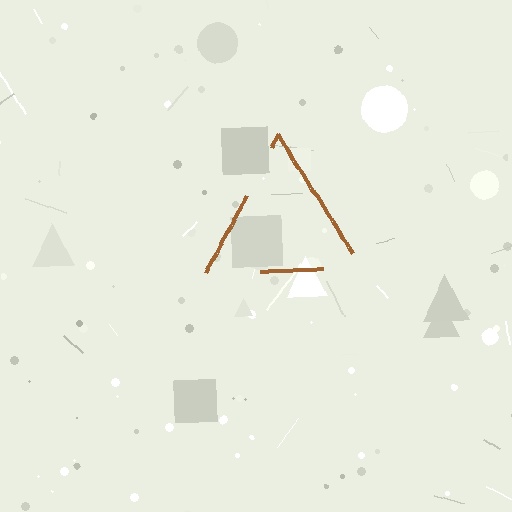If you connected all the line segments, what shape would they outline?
They would outline a triangle.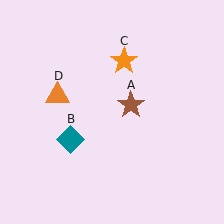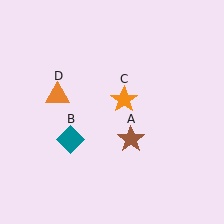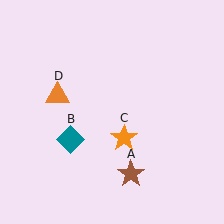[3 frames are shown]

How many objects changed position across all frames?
2 objects changed position: brown star (object A), orange star (object C).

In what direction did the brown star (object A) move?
The brown star (object A) moved down.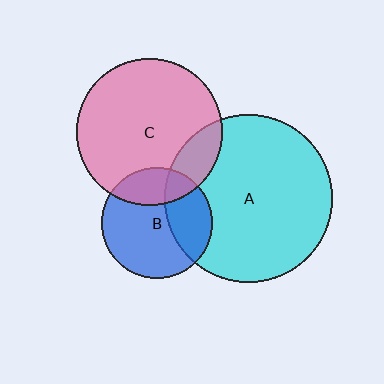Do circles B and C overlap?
Yes.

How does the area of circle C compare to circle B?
Approximately 1.8 times.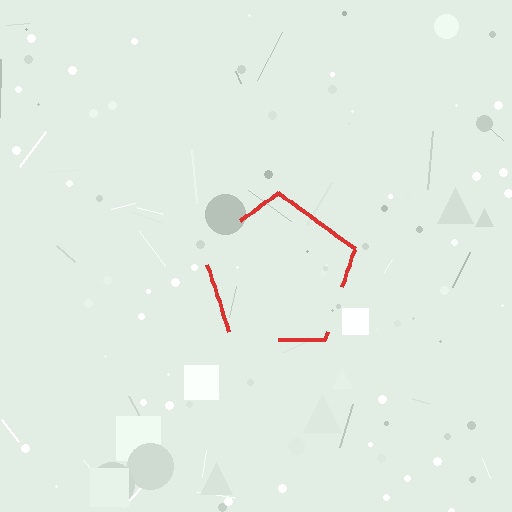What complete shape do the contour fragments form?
The contour fragments form a pentagon.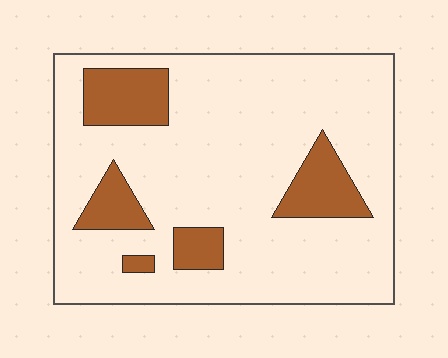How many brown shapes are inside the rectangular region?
5.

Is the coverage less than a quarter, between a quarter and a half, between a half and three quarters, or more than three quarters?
Less than a quarter.